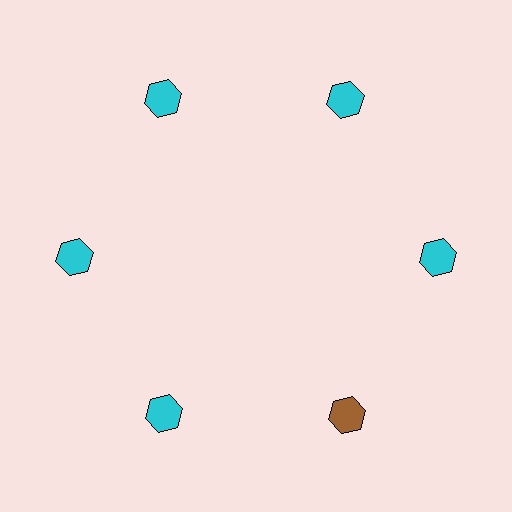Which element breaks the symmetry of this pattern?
The brown hexagon at roughly the 5 o'clock position breaks the symmetry. All other shapes are cyan hexagons.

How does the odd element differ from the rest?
It has a different color: brown instead of cyan.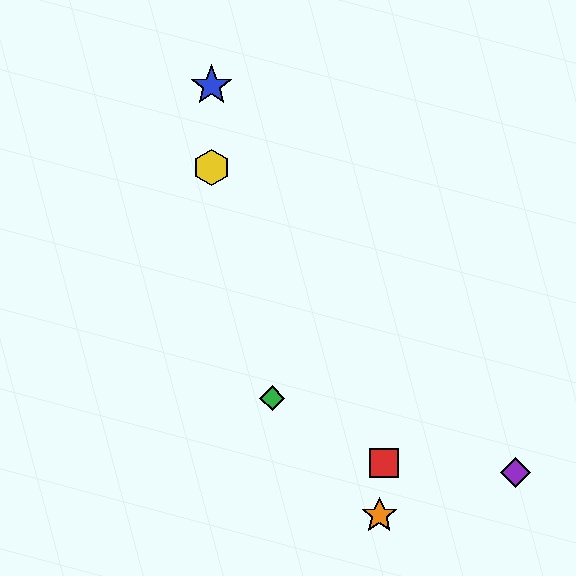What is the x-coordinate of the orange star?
The orange star is at x≈379.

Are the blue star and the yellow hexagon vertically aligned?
Yes, both are at x≈211.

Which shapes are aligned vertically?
The blue star, the yellow hexagon are aligned vertically.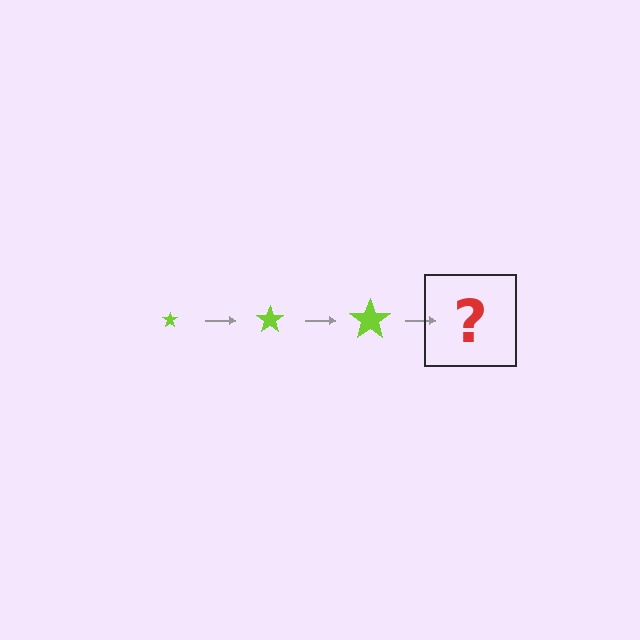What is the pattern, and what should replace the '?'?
The pattern is that the star gets progressively larger each step. The '?' should be a lime star, larger than the previous one.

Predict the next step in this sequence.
The next step is a lime star, larger than the previous one.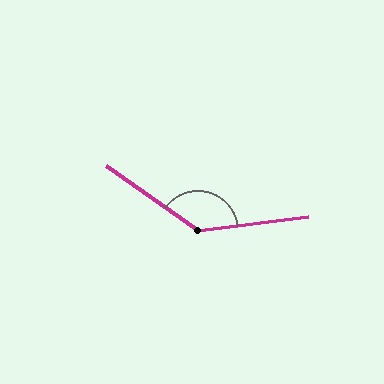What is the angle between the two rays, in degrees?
Approximately 138 degrees.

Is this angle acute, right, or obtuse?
It is obtuse.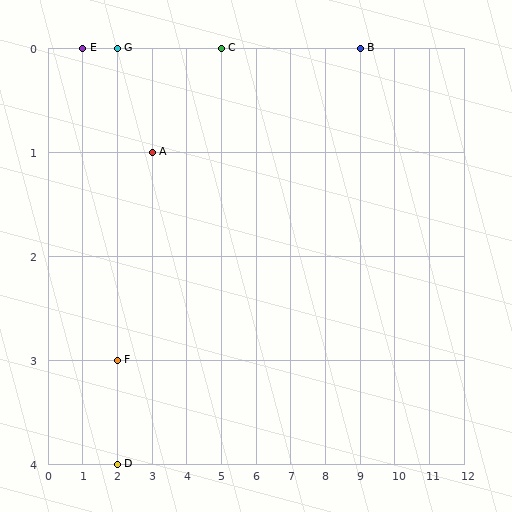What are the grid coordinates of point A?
Point A is at grid coordinates (3, 1).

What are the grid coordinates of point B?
Point B is at grid coordinates (9, 0).